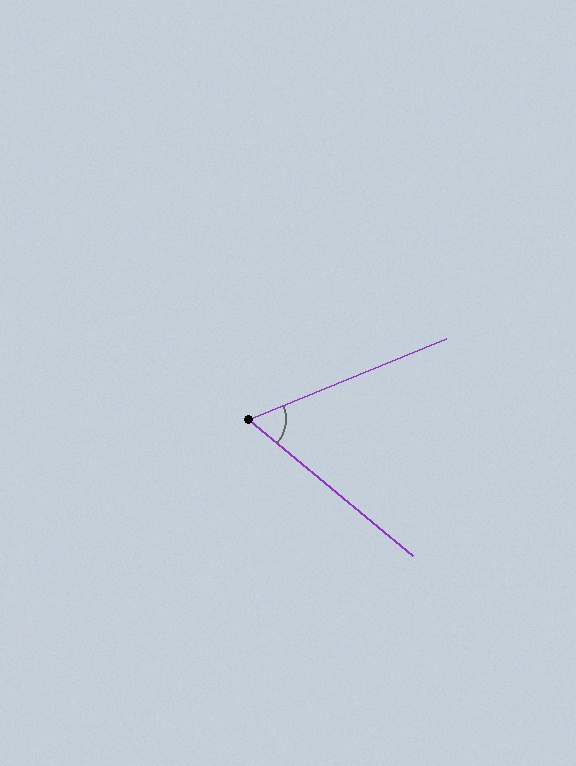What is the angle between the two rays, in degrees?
Approximately 62 degrees.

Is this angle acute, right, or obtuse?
It is acute.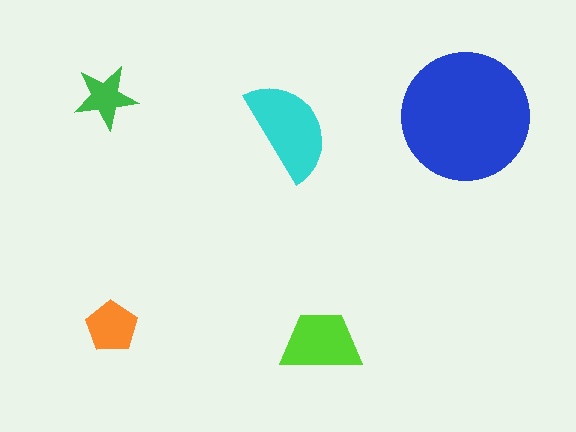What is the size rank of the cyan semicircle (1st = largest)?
2nd.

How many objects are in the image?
There are 5 objects in the image.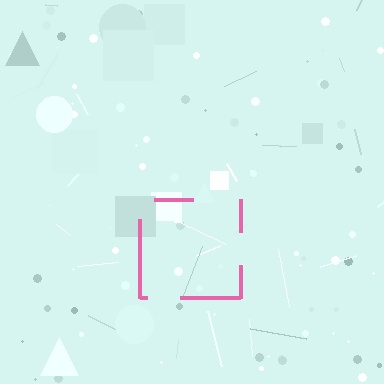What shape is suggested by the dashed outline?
The dashed outline suggests a square.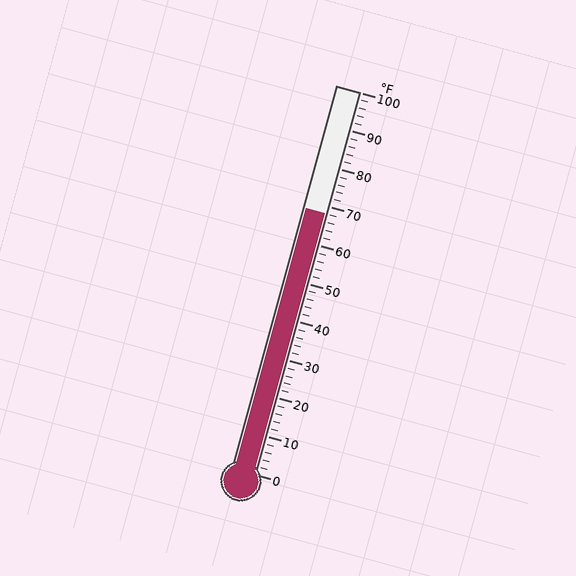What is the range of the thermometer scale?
The thermometer scale ranges from 0°F to 100°F.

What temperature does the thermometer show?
The thermometer shows approximately 68°F.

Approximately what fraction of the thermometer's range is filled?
The thermometer is filled to approximately 70% of its range.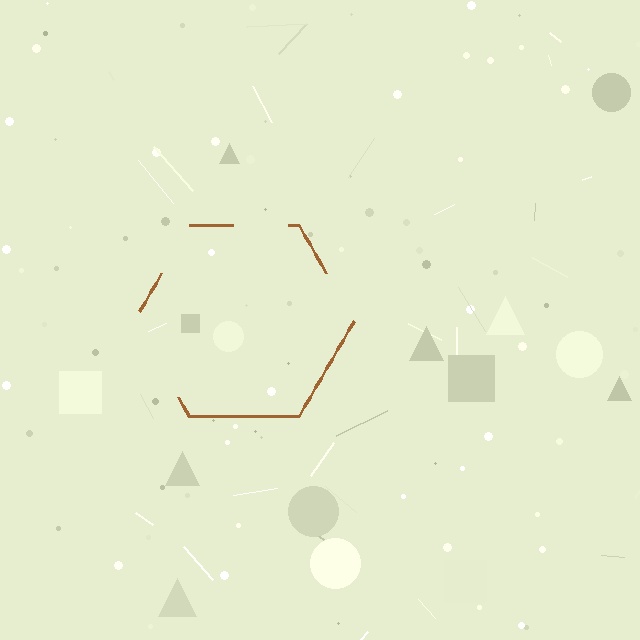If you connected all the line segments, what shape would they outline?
They would outline a hexagon.